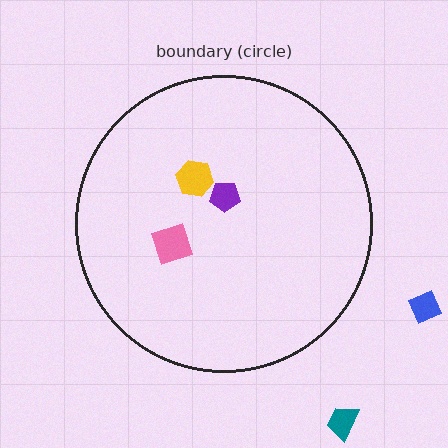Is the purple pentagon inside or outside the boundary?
Inside.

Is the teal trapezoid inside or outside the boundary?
Outside.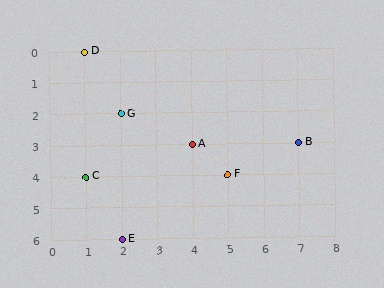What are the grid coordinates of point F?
Point F is at grid coordinates (5, 4).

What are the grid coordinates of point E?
Point E is at grid coordinates (2, 6).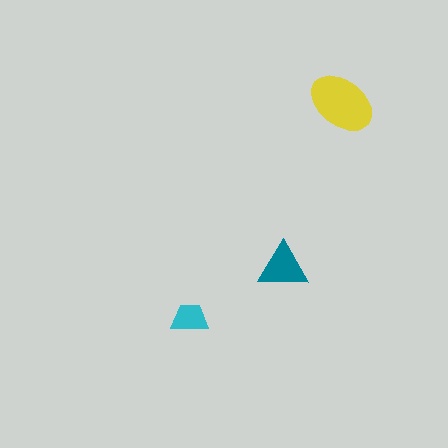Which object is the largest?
The yellow ellipse.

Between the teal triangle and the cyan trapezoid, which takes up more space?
The teal triangle.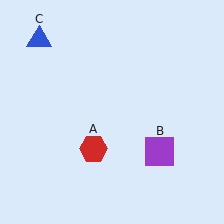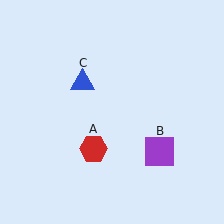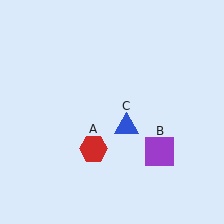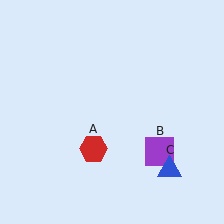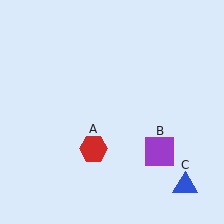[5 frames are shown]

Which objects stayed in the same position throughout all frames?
Red hexagon (object A) and purple square (object B) remained stationary.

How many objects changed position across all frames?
1 object changed position: blue triangle (object C).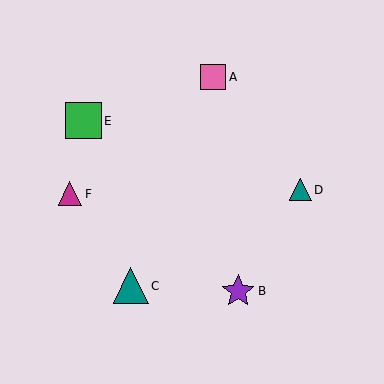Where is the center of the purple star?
The center of the purple star is at (238, 291).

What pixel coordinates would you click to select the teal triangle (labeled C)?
Click at (131, 286) to select the teal triangle C.